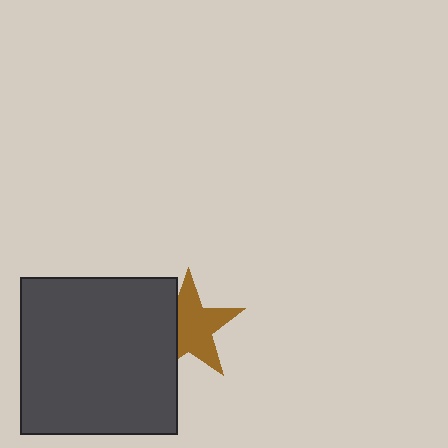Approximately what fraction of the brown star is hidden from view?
Roughly 31% of the brown star is hidden behind the dark gray square.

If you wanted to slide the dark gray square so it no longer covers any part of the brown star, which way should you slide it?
Slide it left — that is the most direct way to separate the two shapes.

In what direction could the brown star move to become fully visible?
The brown star could move right. That would shift it out from behind the dark gray square entirely.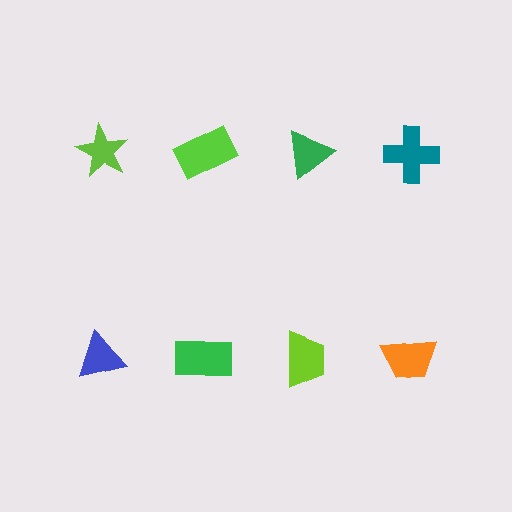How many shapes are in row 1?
4 shapes.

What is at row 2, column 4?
An orange trapezoid.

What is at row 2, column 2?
A green rectangle.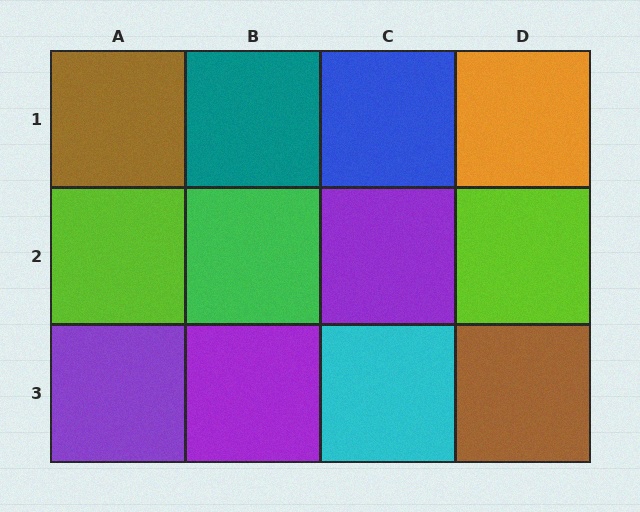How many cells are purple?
3 cells are purple.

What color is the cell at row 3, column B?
Purple.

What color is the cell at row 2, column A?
Lime.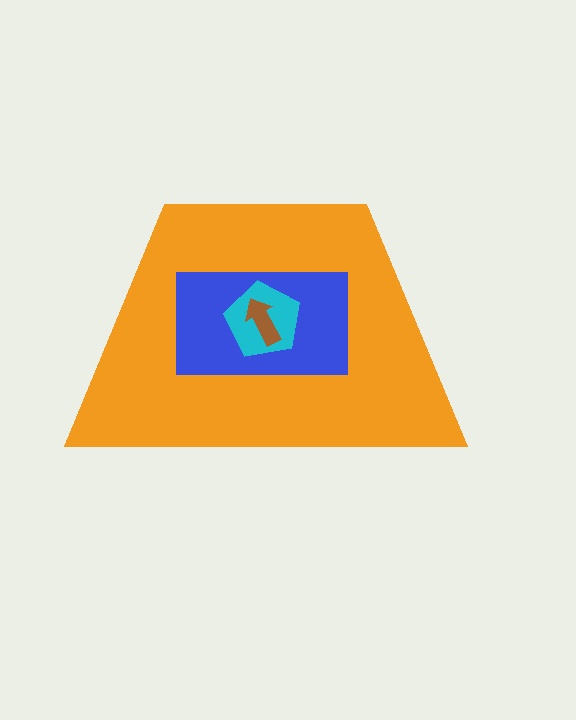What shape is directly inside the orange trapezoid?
The blue rectangle.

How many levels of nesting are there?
4.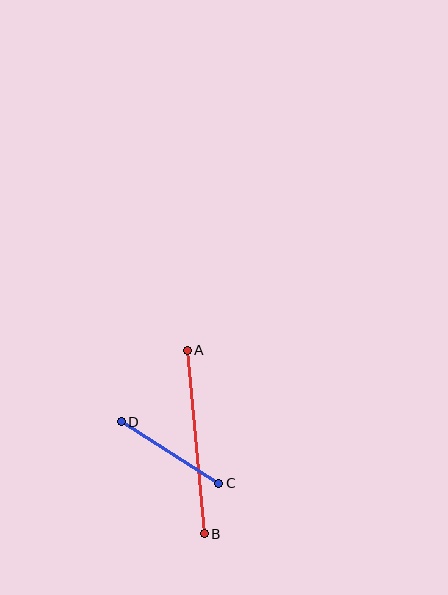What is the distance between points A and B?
The distance is approximately 184 pixels.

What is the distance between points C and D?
The distance is approximately 115 pixels.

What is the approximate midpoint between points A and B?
The midpoint is at approximately (196, 442) pixels.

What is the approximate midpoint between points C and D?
The midpoint is at approximately (170, 452) pixels.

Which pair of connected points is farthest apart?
Points A and B are farthest apart.